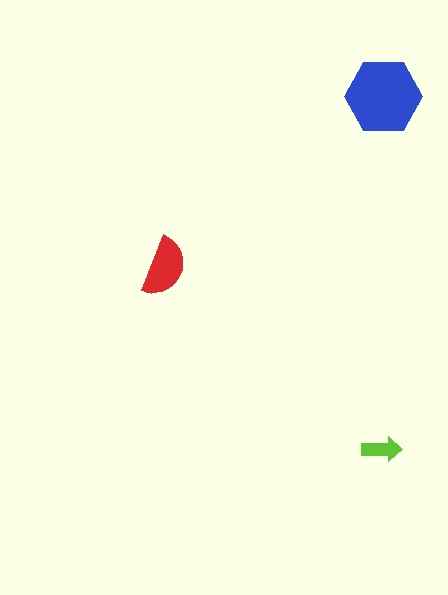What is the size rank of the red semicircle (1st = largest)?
2nd.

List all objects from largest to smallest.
The blue hexagon, the red semicircle, the lime arrow.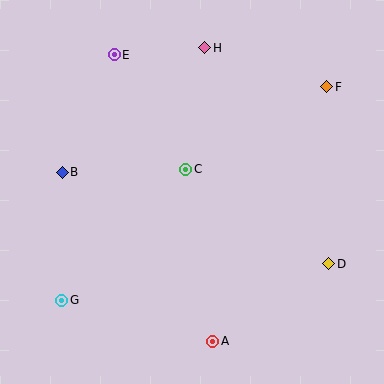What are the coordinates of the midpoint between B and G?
The midpoint between B and G is at (62, 236).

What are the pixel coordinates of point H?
Point H is at (205, 48).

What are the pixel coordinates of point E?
Point E is at (114, 55).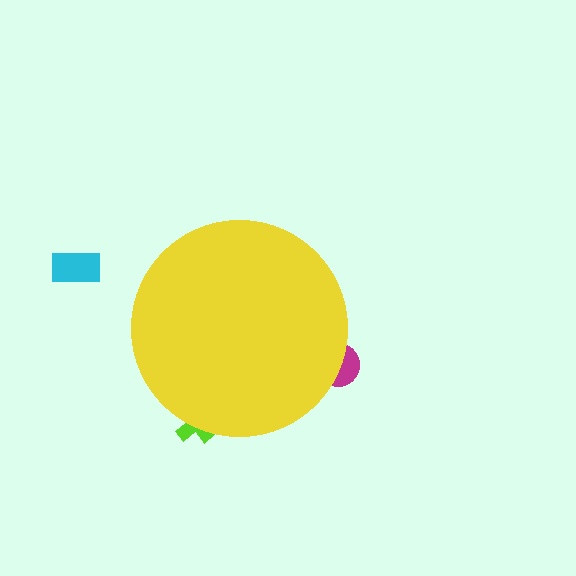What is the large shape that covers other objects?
A yellow circle.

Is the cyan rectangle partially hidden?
No, the cyan rectangle is fully visible.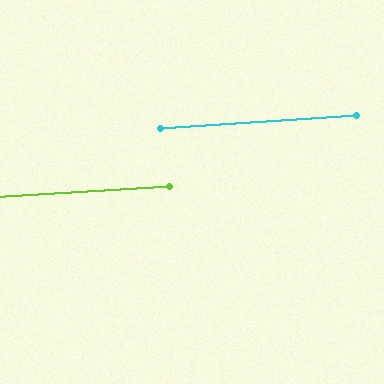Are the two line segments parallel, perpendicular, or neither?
Parallel — their directions differ by only 0.1°.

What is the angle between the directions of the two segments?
Approximately 0 degrees.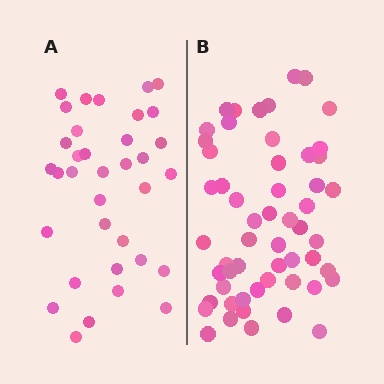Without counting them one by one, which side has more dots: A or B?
Region B (the right region) has more dots.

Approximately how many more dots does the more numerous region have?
Region B has approximately 20 more dots than region A.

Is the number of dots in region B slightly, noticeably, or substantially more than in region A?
Region B has substantially more. The ratio is roughly 1.6 to 1.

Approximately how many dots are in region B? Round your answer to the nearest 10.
About 60 dots. (The exact count is 55, which rounds to 60.)